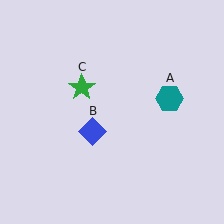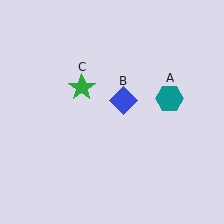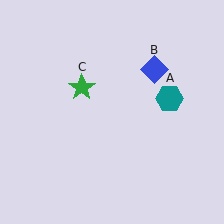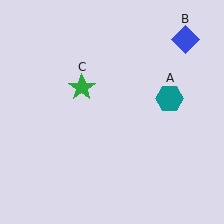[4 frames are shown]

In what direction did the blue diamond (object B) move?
The blue diamond (object B) moved up and to the right.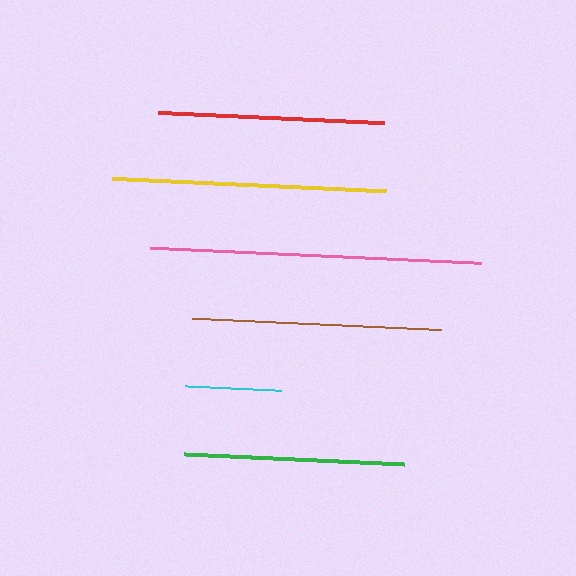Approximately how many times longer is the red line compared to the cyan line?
The red line is approximately 2.4 times the length of the cyan line.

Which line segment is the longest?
The pink line is the longest at approximately 332 pixels.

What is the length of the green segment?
The green segment is approximately 220 pixels long.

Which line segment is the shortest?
The cyan line is the shortest at approximately 96 pixels.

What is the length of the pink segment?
The pink segment is approximately 332 pixels long.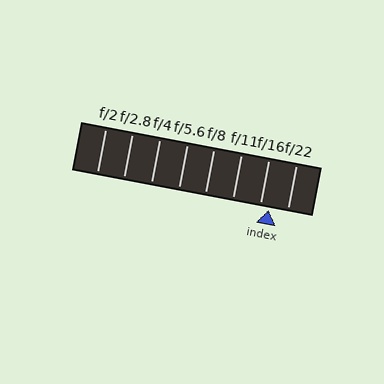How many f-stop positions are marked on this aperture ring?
There are 8 f-stop positions marked.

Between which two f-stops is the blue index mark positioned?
The index mark is between f/16 and f/22.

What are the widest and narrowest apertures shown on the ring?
The widest aperture shown is f/2 and the narrowest is f/22.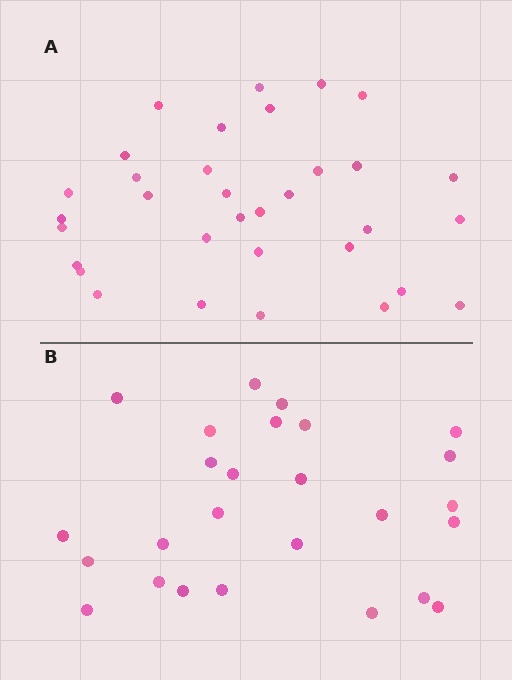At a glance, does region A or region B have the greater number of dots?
Region A (the top region) has more dots.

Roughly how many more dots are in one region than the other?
Region A has roughly 8 or so more dots than region B.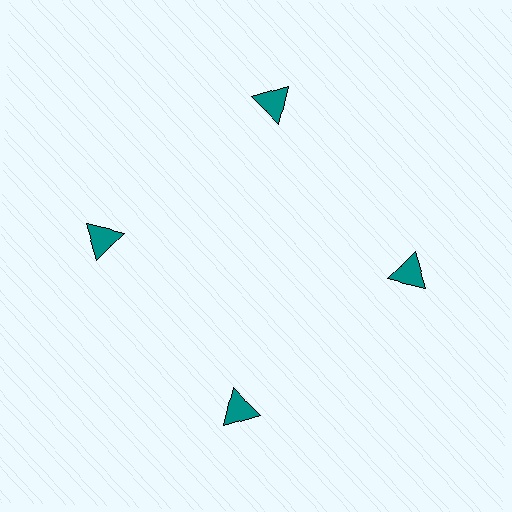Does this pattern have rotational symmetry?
Yes, this pattern has 4-fold rotational symmetry. It looks the same after rotating 90 degrees around the center.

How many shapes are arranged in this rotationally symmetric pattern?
There are 4 shapes, arranged in 4 groups of 1.